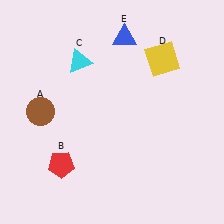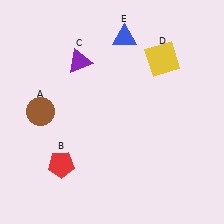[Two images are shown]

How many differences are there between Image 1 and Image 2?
There is 1 difference between the two images.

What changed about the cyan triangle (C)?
In Image 1, C is cyan. In Image 2, it changed to purple.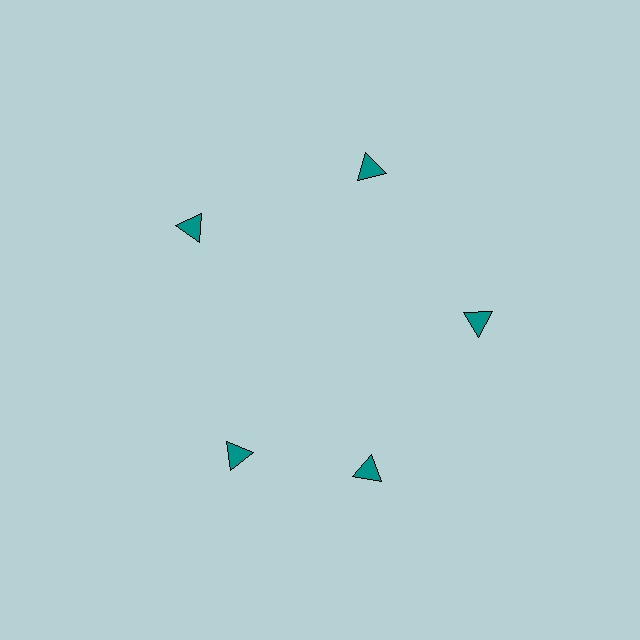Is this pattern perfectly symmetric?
No. The 5 teal triangles are arranged in a ring, but one element near the 8 o'clock position is rotated out of alignment along the ring, breaking the 5-fold rotational symmetry.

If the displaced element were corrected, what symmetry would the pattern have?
It would have 5-fold rotational symmetry — the pattern would map onto itself every 72 degrees.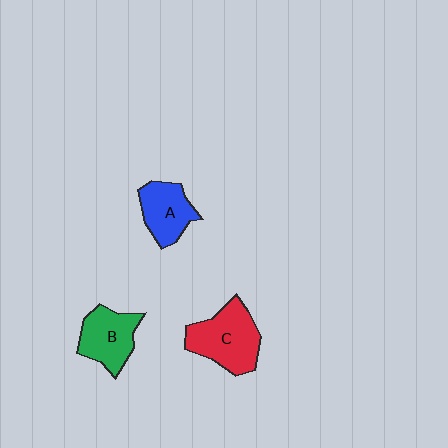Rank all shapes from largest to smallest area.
From largest to smallest: C (red), B (green), A (blue).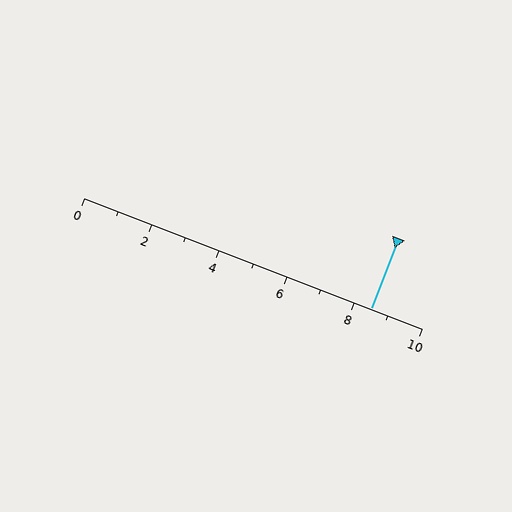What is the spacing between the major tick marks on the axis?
The major ticks are spaced 2 apart.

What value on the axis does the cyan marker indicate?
The marker indicates approximately 8.5.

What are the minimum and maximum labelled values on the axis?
The axis runs from 0 to 10.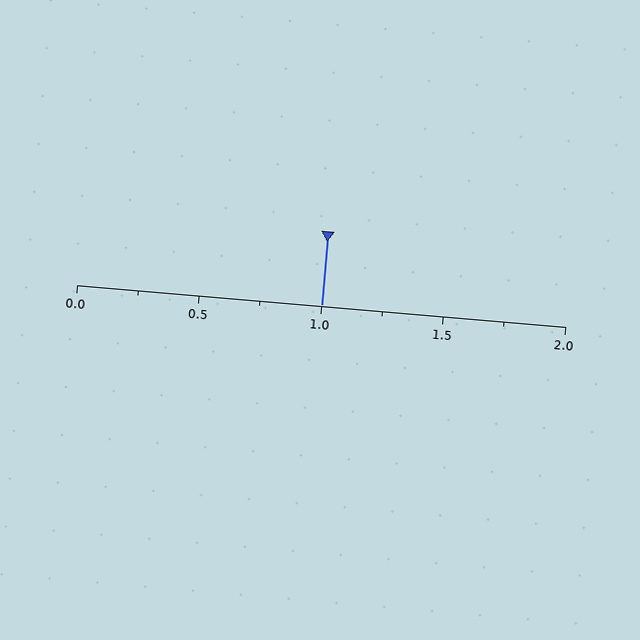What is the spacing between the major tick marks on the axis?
The major ticks are spaced 0.5 apart.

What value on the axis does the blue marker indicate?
The marker indicates approximately 1.